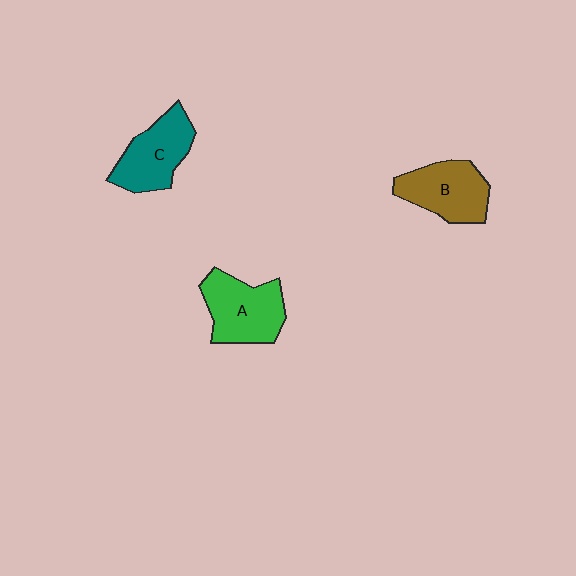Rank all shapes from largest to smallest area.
From largest to smallest: A (green), B (brown), C (teal).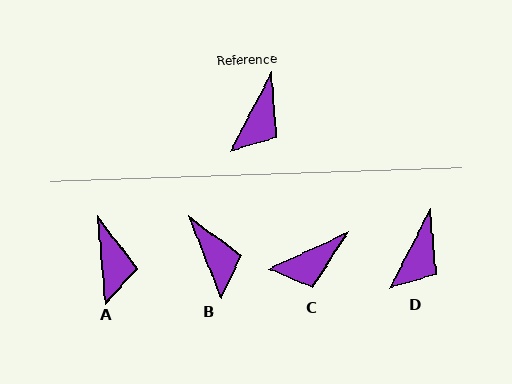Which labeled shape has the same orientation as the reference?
D.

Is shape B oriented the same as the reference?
No, it is off by about 49 degrees.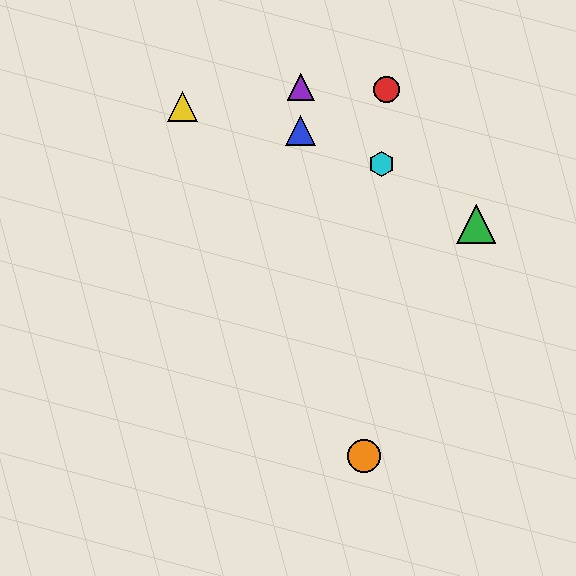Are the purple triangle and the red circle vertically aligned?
No, the purple triangle is at x≈301 and the red circle is at x≈387.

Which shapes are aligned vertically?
The blue triangle, the purple triangle are aligned vertically.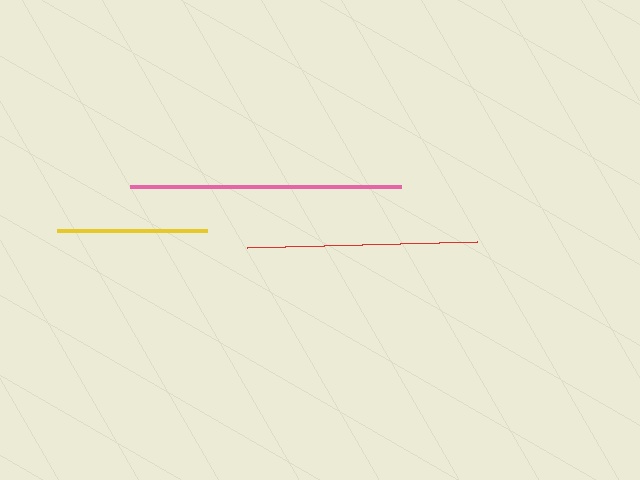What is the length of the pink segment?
The pink segment is approximately 271 pixels long.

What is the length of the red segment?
The red segment is approximately 231 pixels long.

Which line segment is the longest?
The pink line is the longest at approximately 271 pixels.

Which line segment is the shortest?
The yellow line is the shortest at approximately 150 pixels.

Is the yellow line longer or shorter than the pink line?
The pink line is longer than the yellow line.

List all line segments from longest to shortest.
From longest to shortest: pink, red, yellow.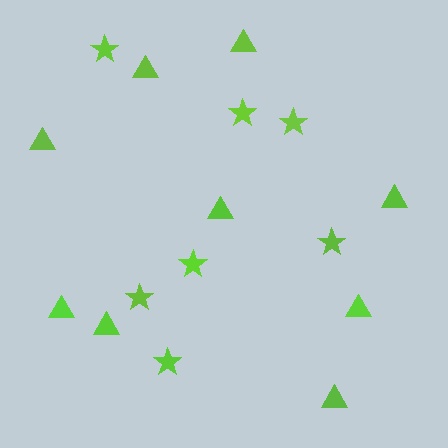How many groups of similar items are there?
There are 2 groups: one group of stars (7) and one group of triangles (9).